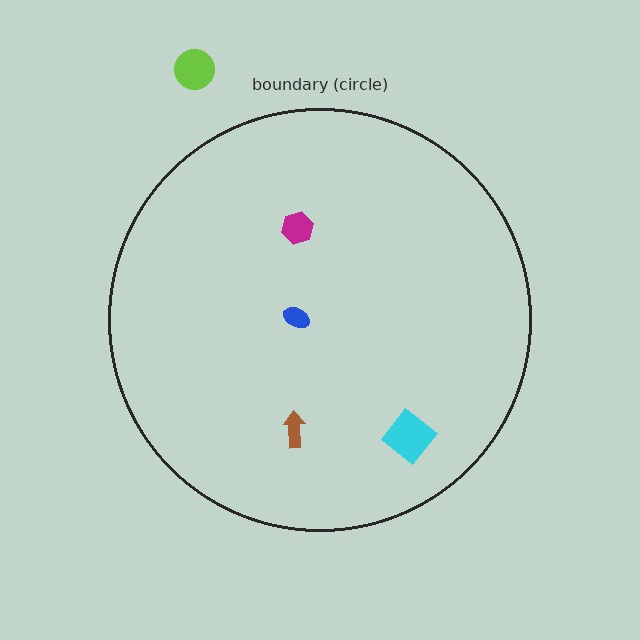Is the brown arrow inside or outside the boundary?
Inside.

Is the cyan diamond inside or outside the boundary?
Inside.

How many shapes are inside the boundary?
4 inside, 1 outside.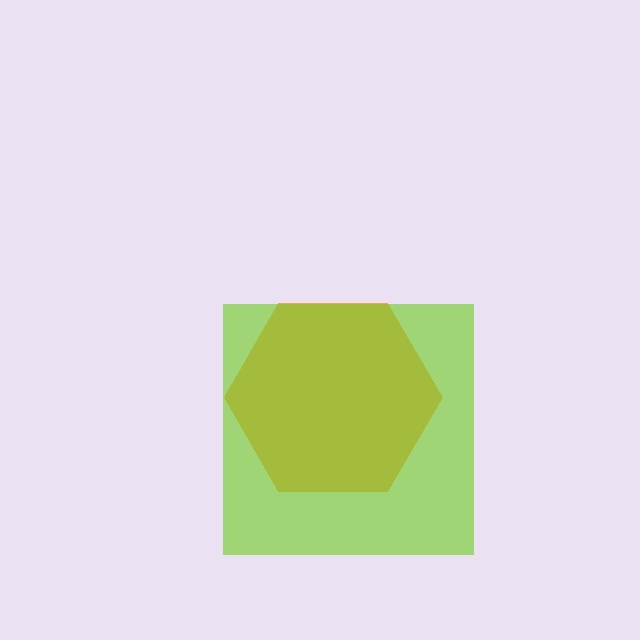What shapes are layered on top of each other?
The layered shapes are: an orange hexagon, a lime square.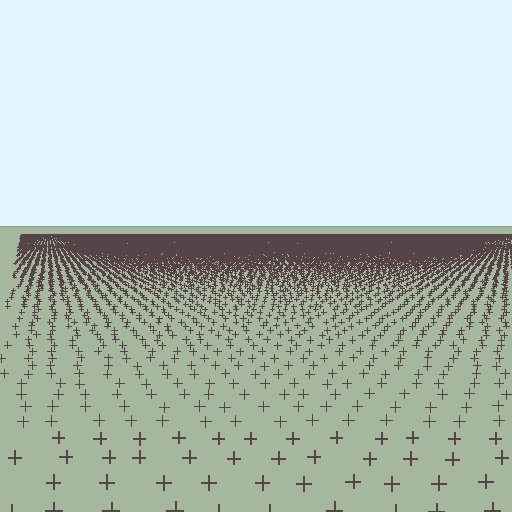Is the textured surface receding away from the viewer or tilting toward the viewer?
The surface is receding away from the viewer. Texture elements get smaller and denser toward the top.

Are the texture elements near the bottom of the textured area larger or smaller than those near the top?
Larger. Near the bottom, elements are closer to the viewer and appear at a bigger on-screen size.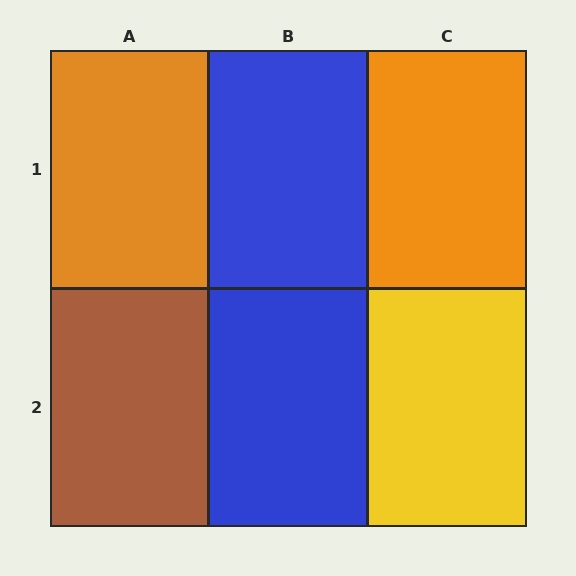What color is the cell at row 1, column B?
Blue.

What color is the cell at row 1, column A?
Orange.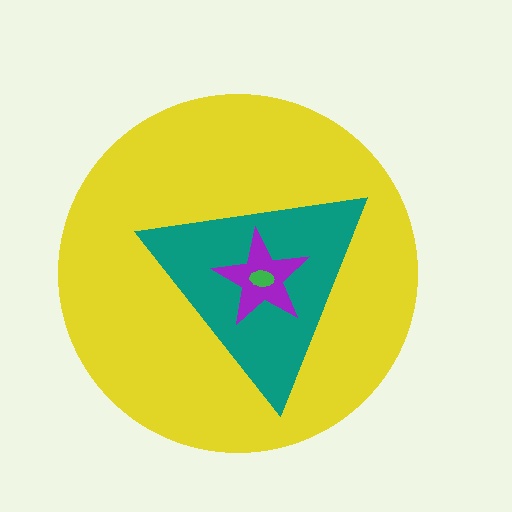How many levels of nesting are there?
4.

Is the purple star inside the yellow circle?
Yes.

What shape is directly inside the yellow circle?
The teal triangle.